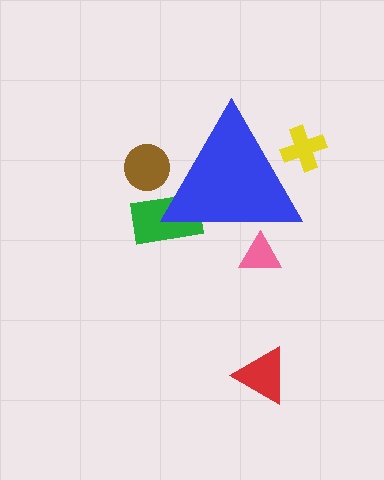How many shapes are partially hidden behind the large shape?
4 shapes are partially hidden.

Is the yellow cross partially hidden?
Yes, the yellow cross is partially hidden behind the blue triangle.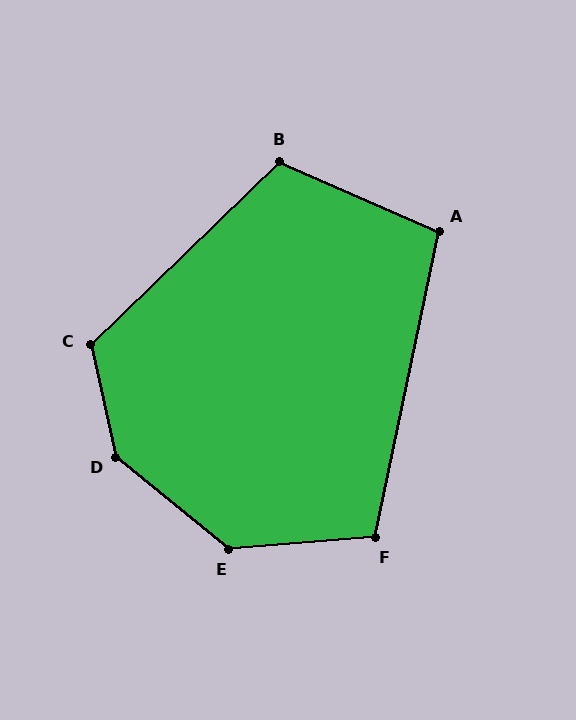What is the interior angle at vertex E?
Approximately 137 degrees (obtuse).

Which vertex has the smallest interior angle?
A, at approximately 102 degrees.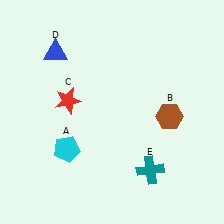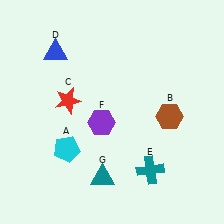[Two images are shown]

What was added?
A purple hexagon (F), a teal triangle (G) were added in Image 2.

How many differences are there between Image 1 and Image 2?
There are 2 differences between the two images.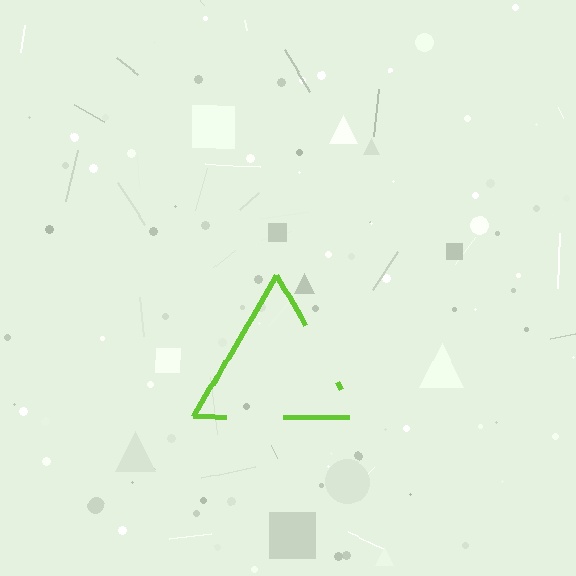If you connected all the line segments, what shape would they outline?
They would outline a triangle.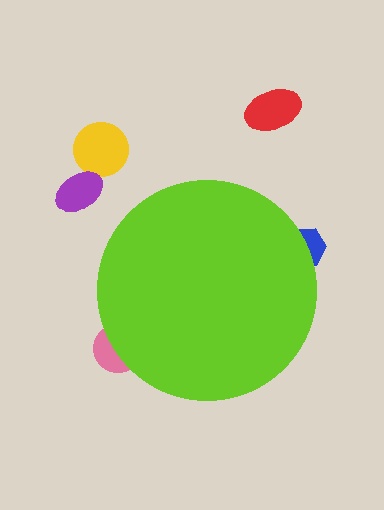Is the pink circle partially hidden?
Yes, the pink circle is partially hidden behind the lime circle.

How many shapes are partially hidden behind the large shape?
2 shapes are partially hidden.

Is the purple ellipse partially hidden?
No, the purple ellipse is fully visible.